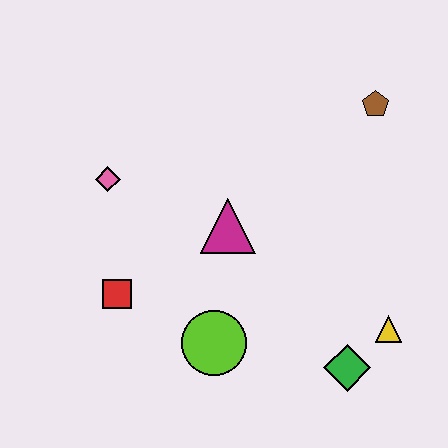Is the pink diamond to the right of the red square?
No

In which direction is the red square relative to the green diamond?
The red square is to the left of the green diamond.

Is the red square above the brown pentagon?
No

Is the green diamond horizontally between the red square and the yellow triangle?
Yes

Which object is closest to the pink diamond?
The red square is closest to the pink diamond.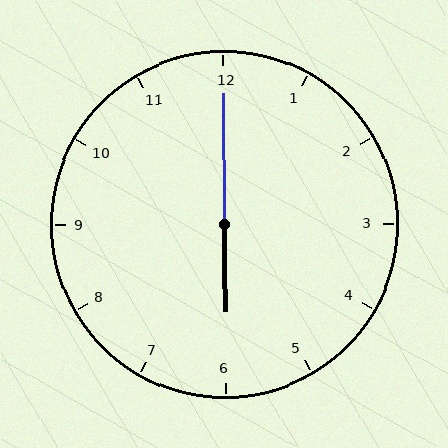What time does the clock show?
6:00.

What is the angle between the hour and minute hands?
Approximately 180 degrees.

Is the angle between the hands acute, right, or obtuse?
It is obtuse.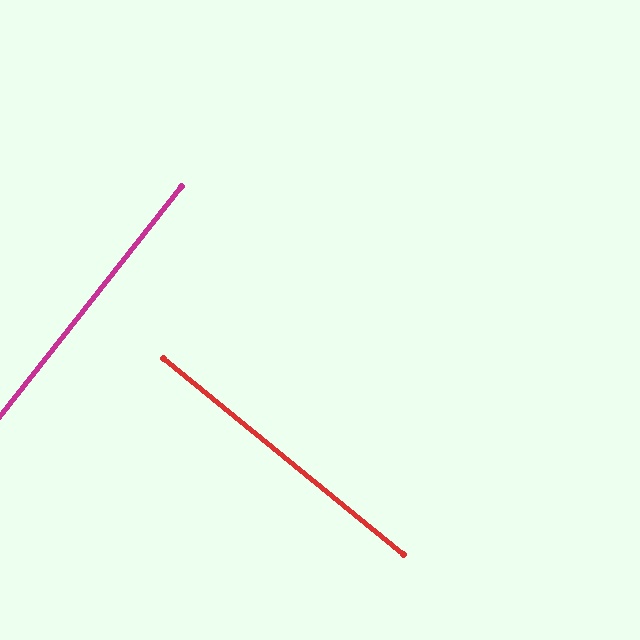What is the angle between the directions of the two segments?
Approximately 89 degrees.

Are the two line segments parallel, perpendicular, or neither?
Perpendicular — they meet at approximately 89°.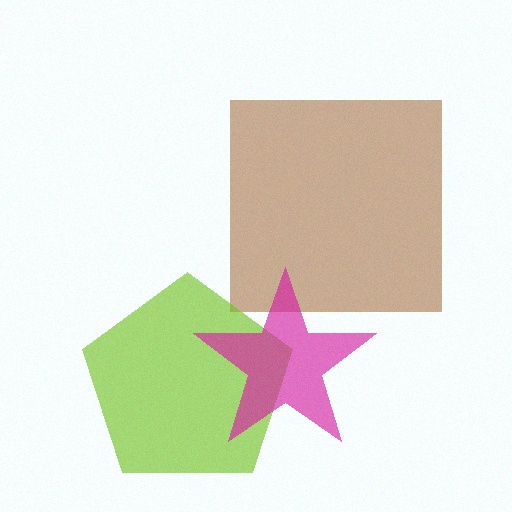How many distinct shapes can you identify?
There are 3 distinct shapes: a brown square, a lime pentagon, a magenta star.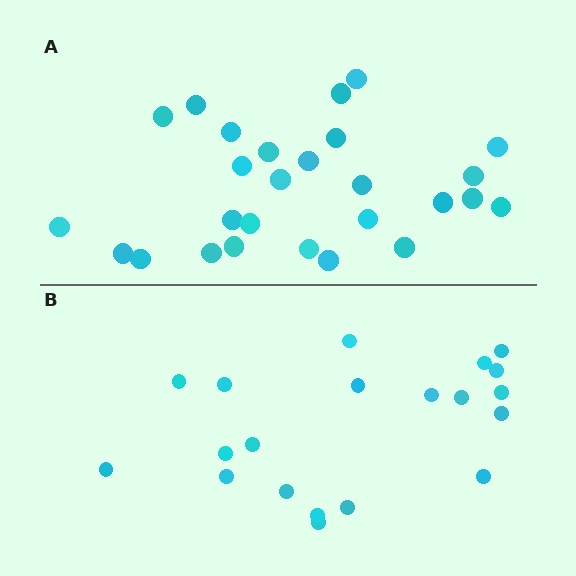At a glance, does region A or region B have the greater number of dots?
Region A (the top region) has more dots.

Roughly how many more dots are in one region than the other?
Region A has roughly 8 or so more dots than region B.